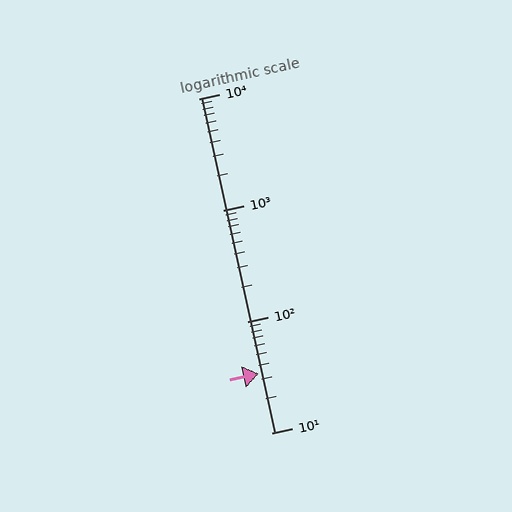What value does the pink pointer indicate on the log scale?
The pointer indicates approximately 34.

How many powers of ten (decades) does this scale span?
The scale spans 3 decades, from 10 to 10000.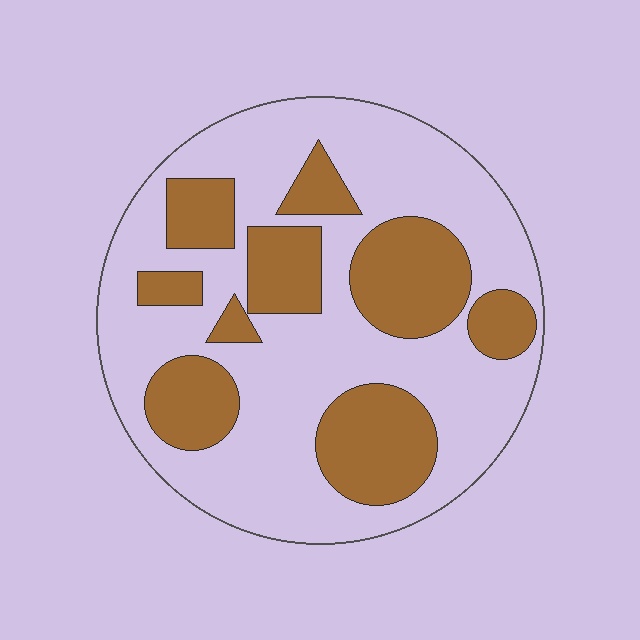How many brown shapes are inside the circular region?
9.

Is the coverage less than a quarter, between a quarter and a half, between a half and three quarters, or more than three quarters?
Between a quarter and a half.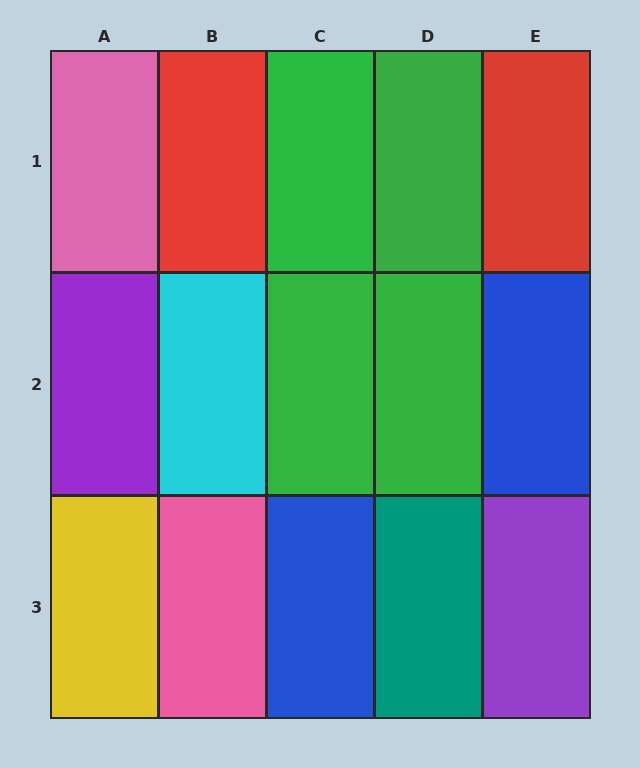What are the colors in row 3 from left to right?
Yellow, pink, blue, teal, purple.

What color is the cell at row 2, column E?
Blue.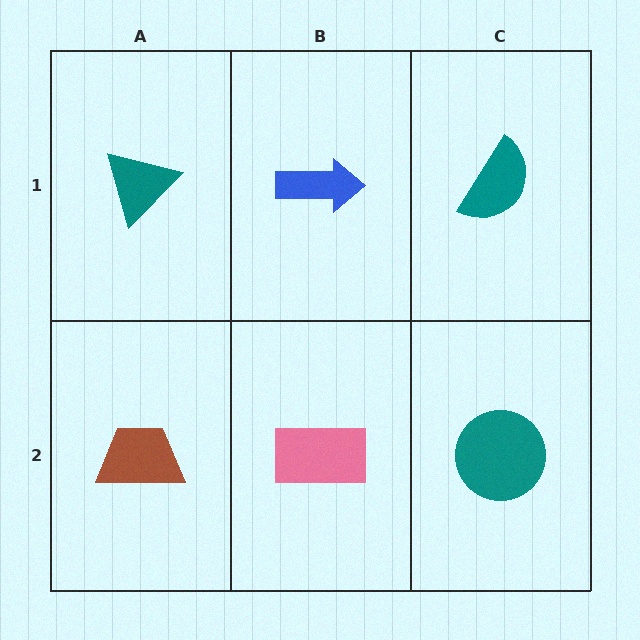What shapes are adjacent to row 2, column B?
A blue arrow (row 1, column B), a brown trapezoid (row 2, column A), a teal circle (row 2, column C).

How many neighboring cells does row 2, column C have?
2.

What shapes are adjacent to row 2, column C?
A teal semicircle (row 1, column C), a pink rectangle (row 2, column B).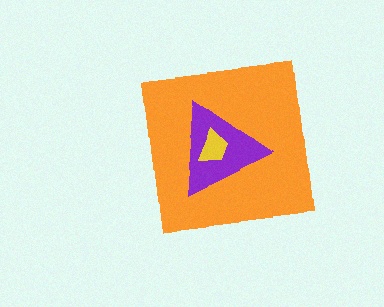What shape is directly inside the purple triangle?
The yellow trapezoid.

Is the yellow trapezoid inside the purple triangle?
Yes.